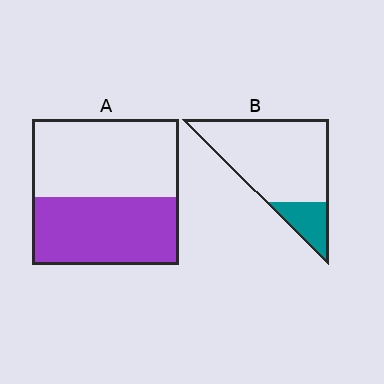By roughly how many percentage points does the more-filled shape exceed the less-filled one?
By roughly 30 percentage points (A over B).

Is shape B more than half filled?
No.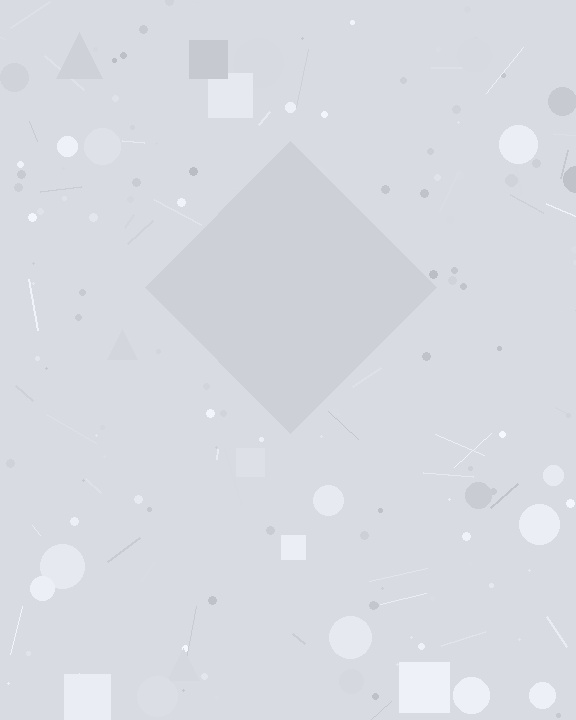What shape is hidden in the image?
A diamond is hidden in the image.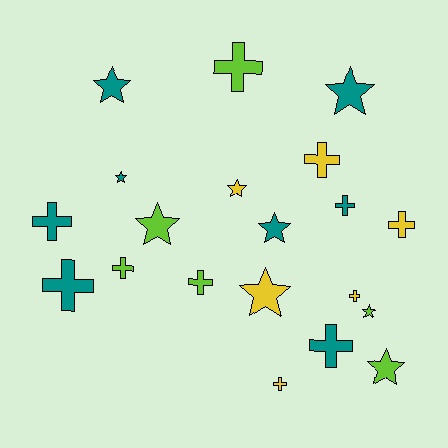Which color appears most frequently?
Teal, with 8 objects.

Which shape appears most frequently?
Cross, with 11 objects.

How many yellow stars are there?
There are 2 yellow stars.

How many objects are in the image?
There are 20 objects.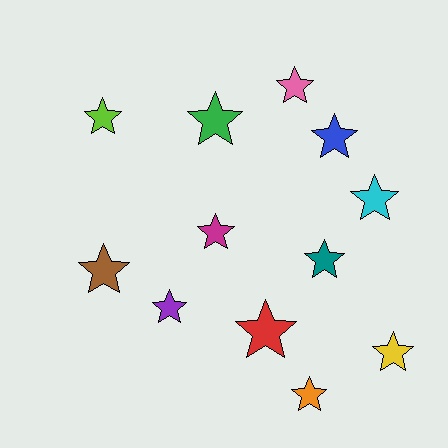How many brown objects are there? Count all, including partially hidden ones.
There is 1 brown object.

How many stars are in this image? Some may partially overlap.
There are 12 stars.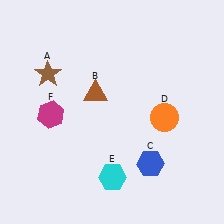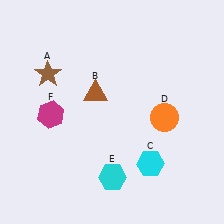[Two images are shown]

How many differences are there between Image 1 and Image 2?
There is 1 difference between the two images.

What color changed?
The hexagon (C) changed from blue in Image 1 to cyan in Image 2.